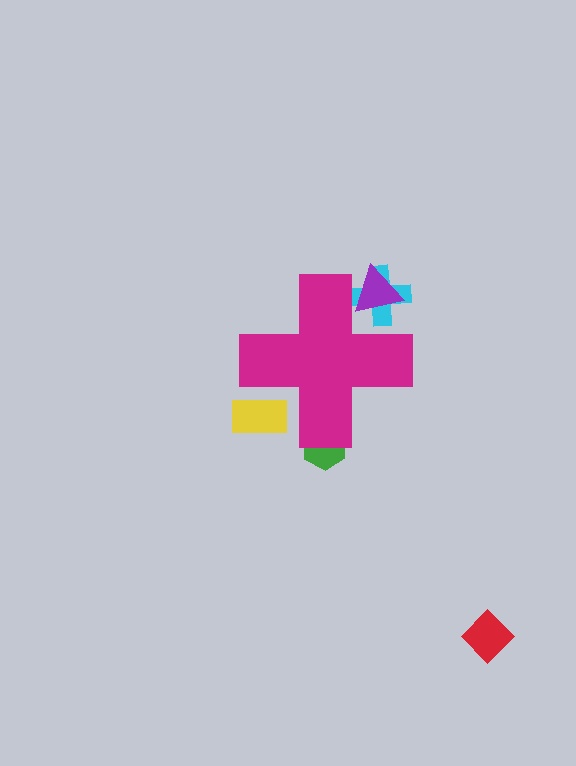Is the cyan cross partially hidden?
Yes, the cyan cross is partially hidden behind the magenta cross.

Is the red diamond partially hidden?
No, the red diamond is fully visible.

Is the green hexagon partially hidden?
Yes, the green hexagon is partially hidden behind the magenta cross.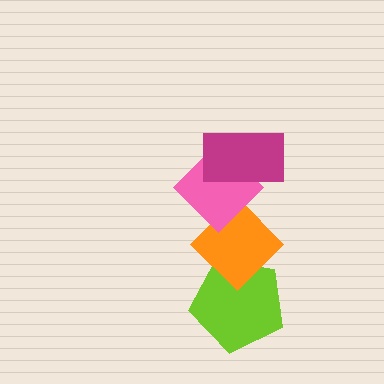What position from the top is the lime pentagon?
The lime pentagon is 4th from the top.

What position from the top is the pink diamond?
The pink diamond is 2nd from the top.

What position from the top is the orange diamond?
The orange diamond is 3rd from the top.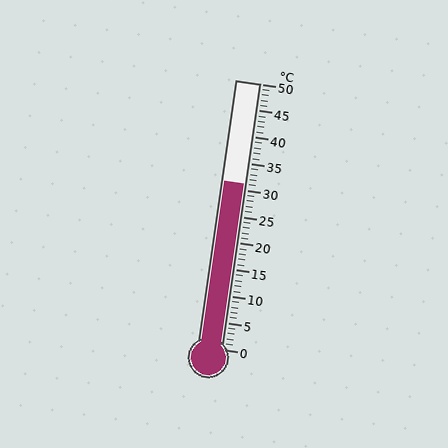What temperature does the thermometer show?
The thermometer shows approximately 31°C.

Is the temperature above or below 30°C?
The temperature is above 30°C.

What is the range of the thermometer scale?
The thermometer scale ranges from 0°C to 50°C.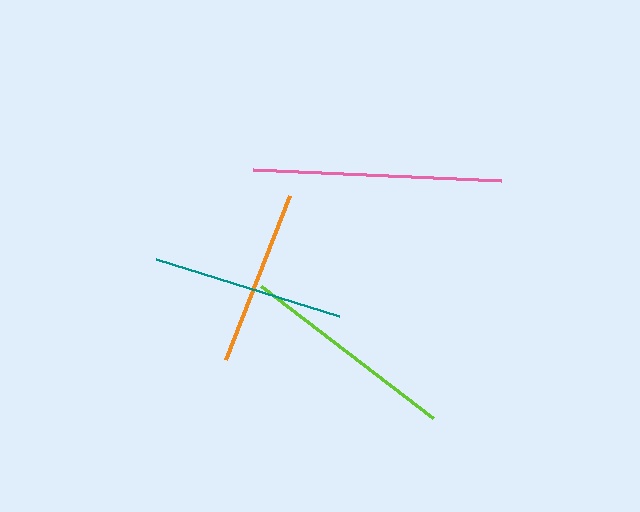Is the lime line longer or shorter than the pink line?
The pink line is longer than the lime line.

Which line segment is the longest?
The pink line is the longest at approximately 248 pixels.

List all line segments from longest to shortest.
From longest to shortest: pink, lime, teal, orange.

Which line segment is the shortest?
The orange line is the shortest at approximately 176 pixels.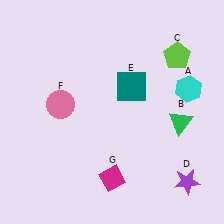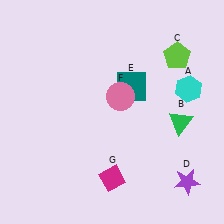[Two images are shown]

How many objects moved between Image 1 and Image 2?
1 object moved between the two images.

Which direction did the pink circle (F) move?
The pink circle (F) moved right.